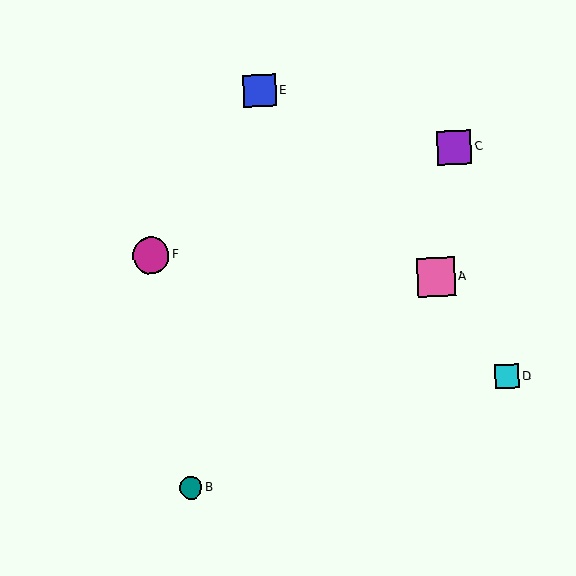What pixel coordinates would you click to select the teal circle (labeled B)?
Click at (191, 488) to select the teal circle B.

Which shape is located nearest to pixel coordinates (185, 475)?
The teal circle (labeled B) at (191, 488) is nearest to that location.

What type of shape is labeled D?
Shape D is a cyan square.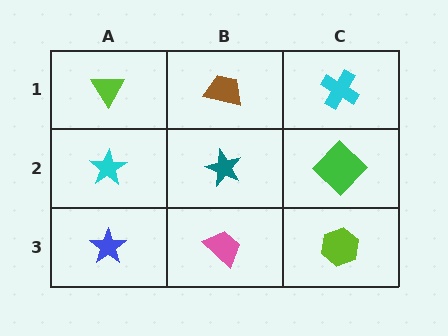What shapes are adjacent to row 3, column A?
A cyan star (row 2, column A), a pink trapezoid (row 3, column B).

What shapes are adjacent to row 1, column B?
A teal star (row 2, column B), a lime triangle (row 1, column A), a cyan cross (row 1, column C).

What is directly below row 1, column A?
A cyan star.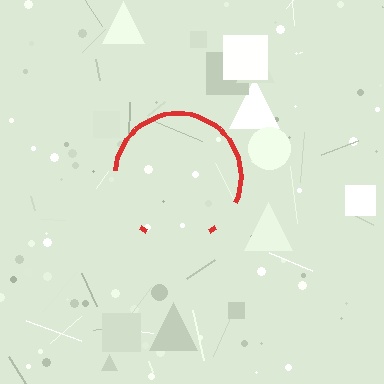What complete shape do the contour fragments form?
The contour fragments form a circle.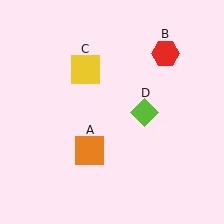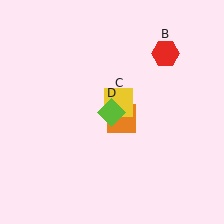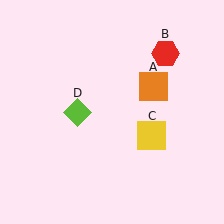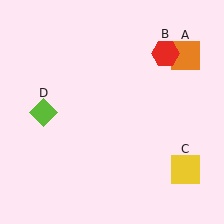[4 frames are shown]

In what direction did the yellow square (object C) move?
The yellow square (object C) moved down and to the right.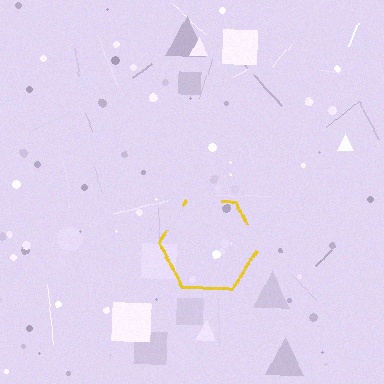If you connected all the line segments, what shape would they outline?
They would outline a hexagon.